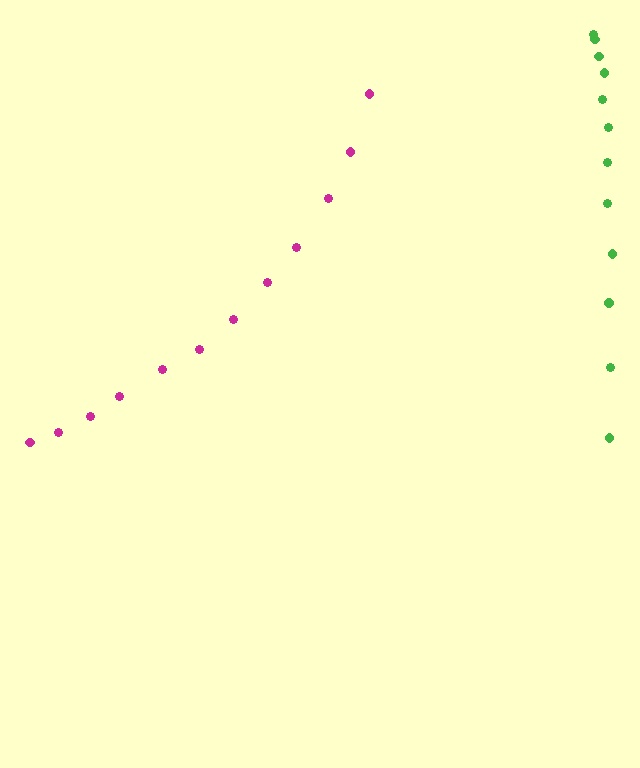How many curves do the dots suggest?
There are 2 distinct paths.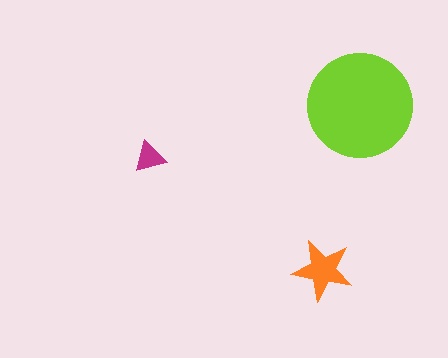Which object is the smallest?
The magenta triangle.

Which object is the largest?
The lime circle.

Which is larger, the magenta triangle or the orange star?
The orange star.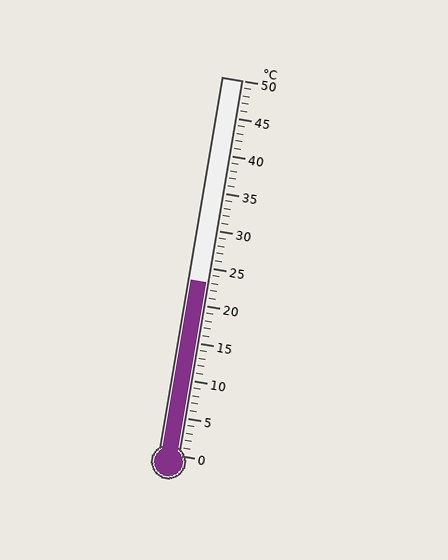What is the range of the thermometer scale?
The thermometer scale ranges from 0°C to 50°C.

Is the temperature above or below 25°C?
The temperature is below 25°C.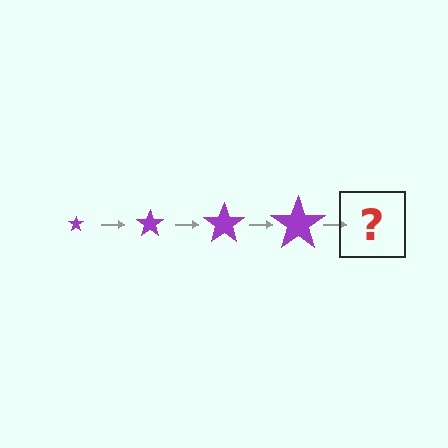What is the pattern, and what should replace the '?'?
The pattern is that the star gets progressively larger each step. The '?' should be a purple star, larger than the previous one.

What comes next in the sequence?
The next element should be a purple star, larger than the previous one.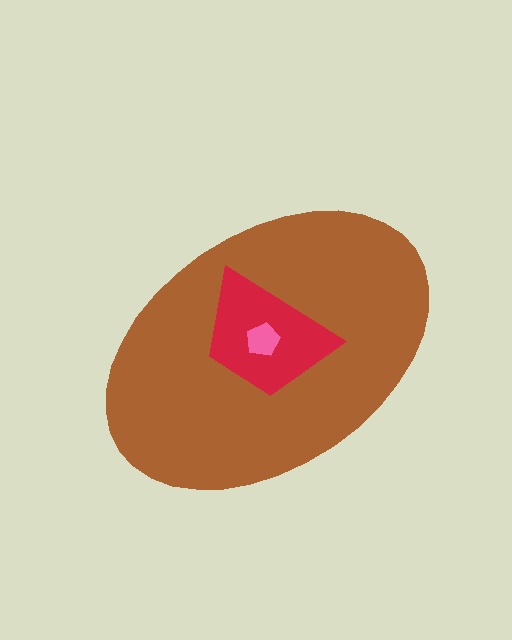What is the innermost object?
The pink pentagon.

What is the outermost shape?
The brown ellipse.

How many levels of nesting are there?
3.